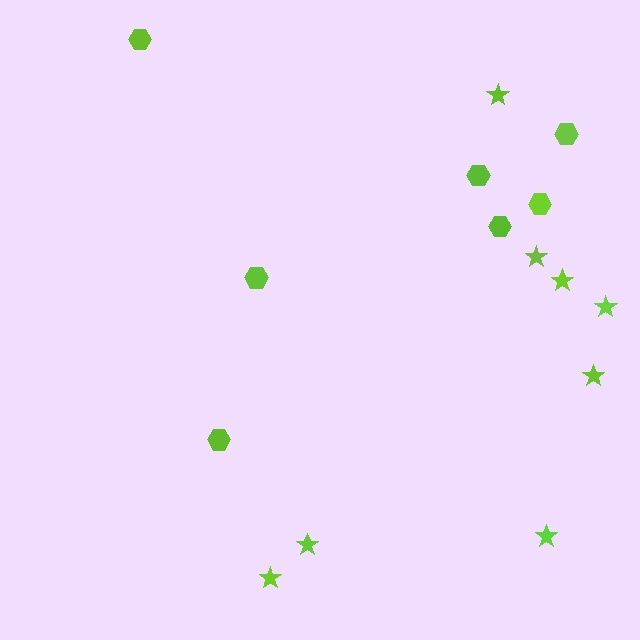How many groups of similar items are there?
There are 2 groups: one group of hexagons (7) and one group of stars (8).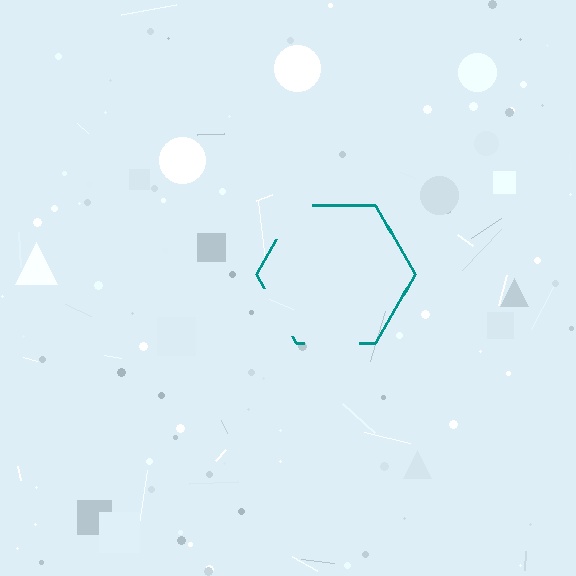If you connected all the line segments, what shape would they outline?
They would outline a hexagon.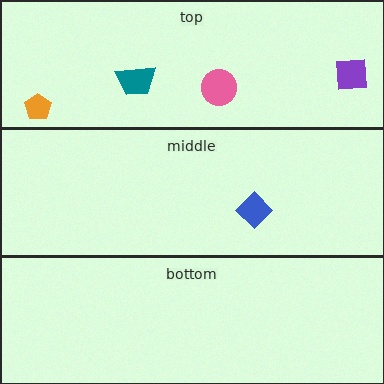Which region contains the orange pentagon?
The top region.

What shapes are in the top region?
The purple square, the teal trapezoid, the orange pentagon, the pink circle.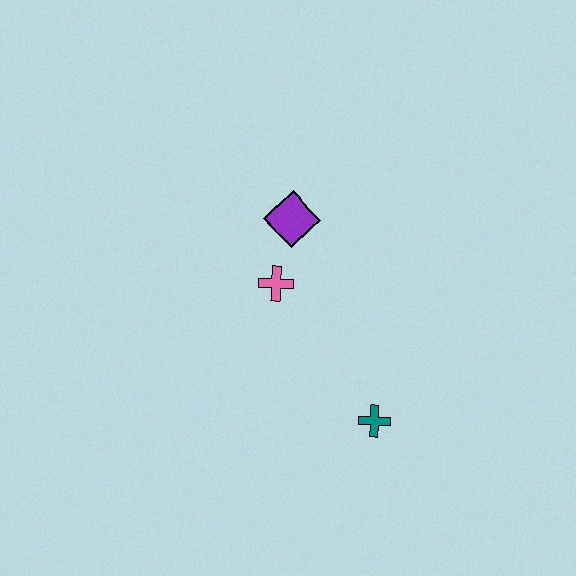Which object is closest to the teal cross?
The pink cross is closest to the teal cross.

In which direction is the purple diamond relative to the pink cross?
The purple diamond is above the pink cross.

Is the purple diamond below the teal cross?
No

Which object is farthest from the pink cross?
The teal cross is farthest from the pink cross.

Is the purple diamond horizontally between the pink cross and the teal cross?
Yes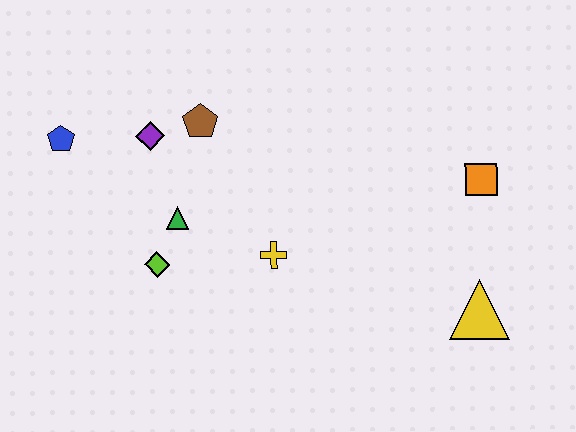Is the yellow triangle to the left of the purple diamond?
No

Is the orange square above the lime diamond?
Yes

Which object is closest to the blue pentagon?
The purple diamond is closest to the blue pentagon.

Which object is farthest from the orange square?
The blue pentagon is farthest from the orange square.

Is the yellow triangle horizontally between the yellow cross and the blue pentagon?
No